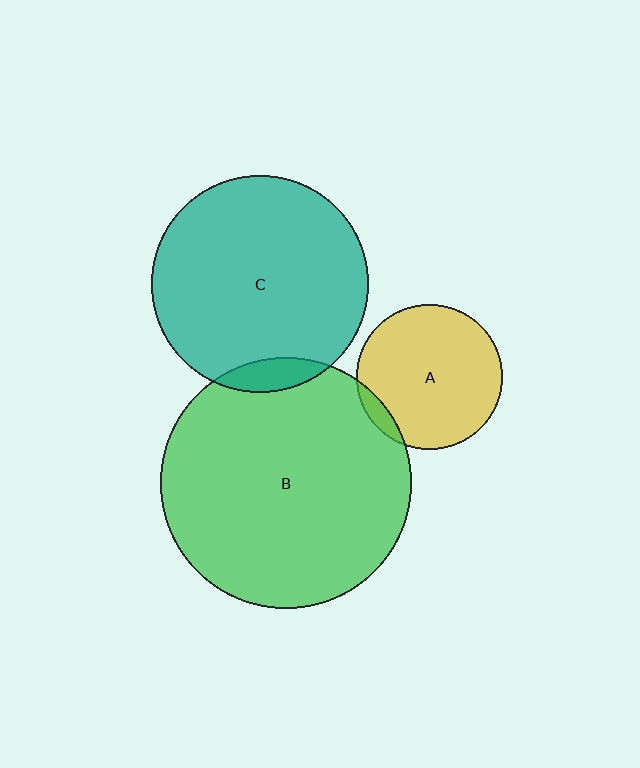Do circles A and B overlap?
Yes.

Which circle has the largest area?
Circle B (green).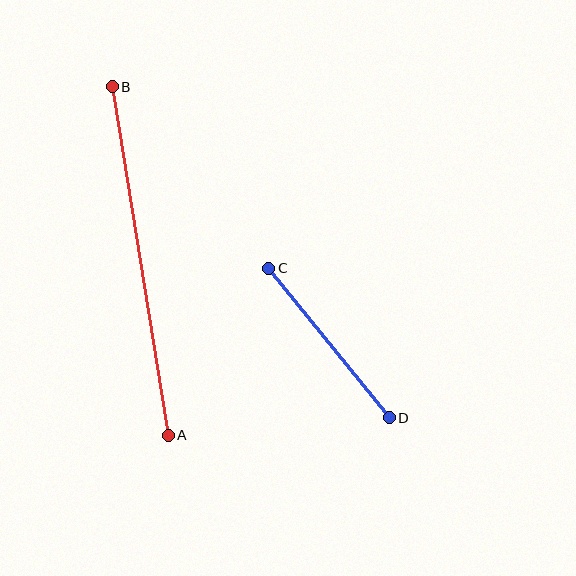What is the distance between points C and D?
The distance is approximately 192 pixels.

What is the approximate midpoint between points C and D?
The midpoint is at approximately (329, 343) pixels.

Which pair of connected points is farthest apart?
Points A and B are farthest apart.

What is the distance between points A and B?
The distance is approximately 353 pixels.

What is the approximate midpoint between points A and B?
The midpoint is at approximately (140, 261) pixels.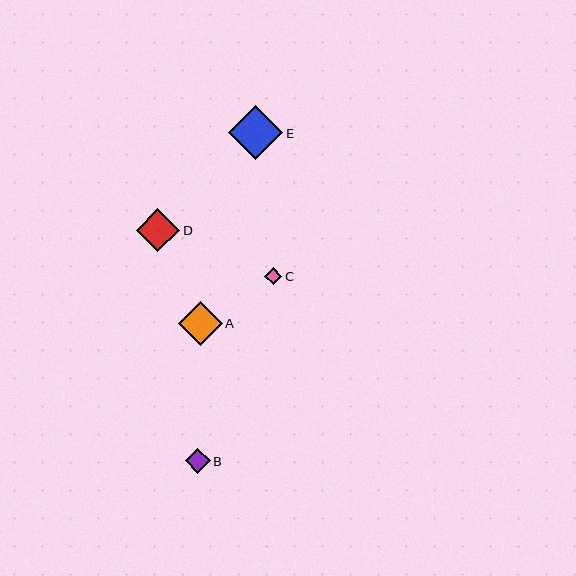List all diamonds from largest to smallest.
From largest to smallest: E, A, D, B, C.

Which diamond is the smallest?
Diamond C is the smallest with a size of approximately 17 pixels.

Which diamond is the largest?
Diamond E is the largest with a size of approximately 54 pixels.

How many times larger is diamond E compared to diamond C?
Diamond E is approximately 3.2 times the size of diamond C.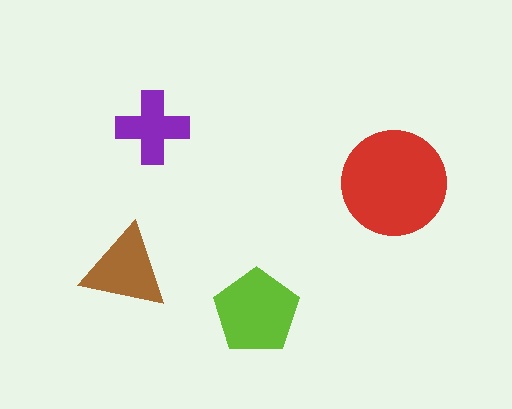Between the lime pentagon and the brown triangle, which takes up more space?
The lime pentagon.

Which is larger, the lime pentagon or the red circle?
The red circle.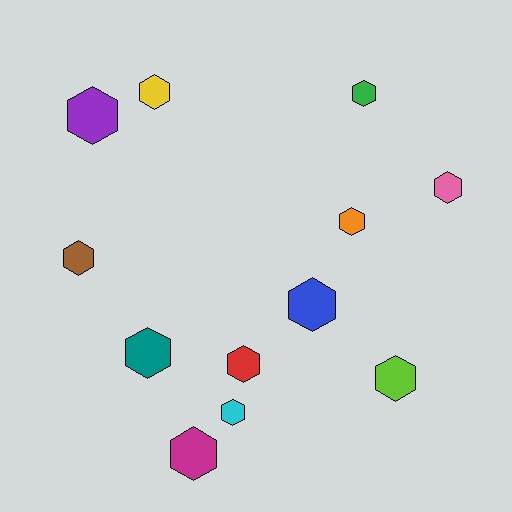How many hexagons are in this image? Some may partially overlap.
There are 12 hexagons.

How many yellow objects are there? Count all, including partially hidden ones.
There is 1 yellow object.